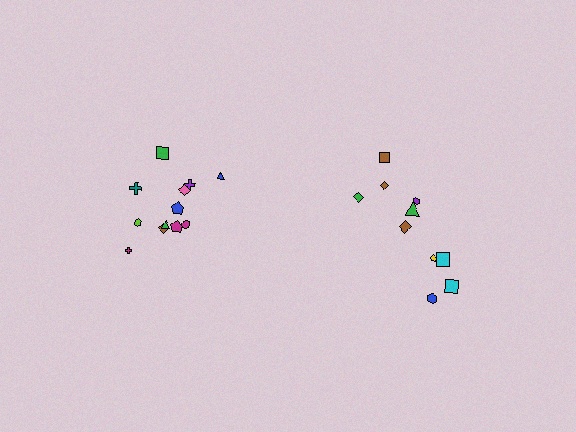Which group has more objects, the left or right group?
The left group.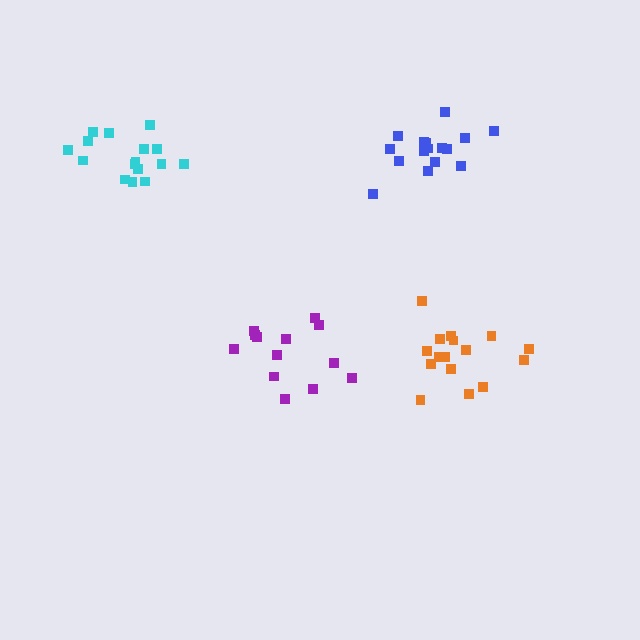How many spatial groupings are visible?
There are 4 spatial groupings.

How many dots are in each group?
Group 1: 16 dots, Group 2: 16 dots, Group 3: 16 dots, Group 4: 13 dots (61 total).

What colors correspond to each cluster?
The clusters are colored: blue, orange, cyan, purple.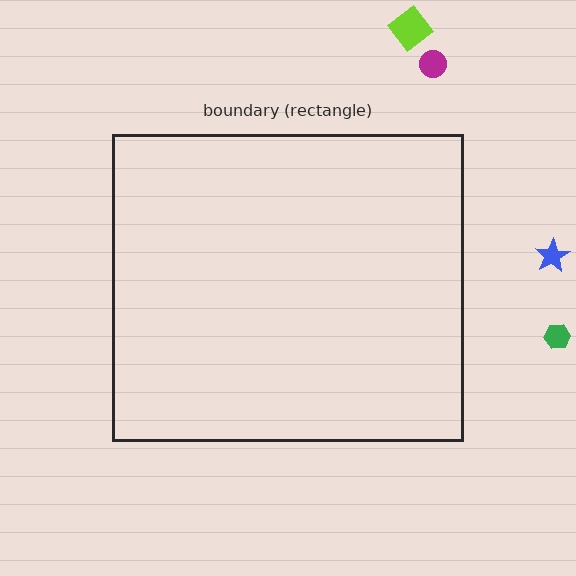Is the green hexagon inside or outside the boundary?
Outside.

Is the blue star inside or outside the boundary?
Outside.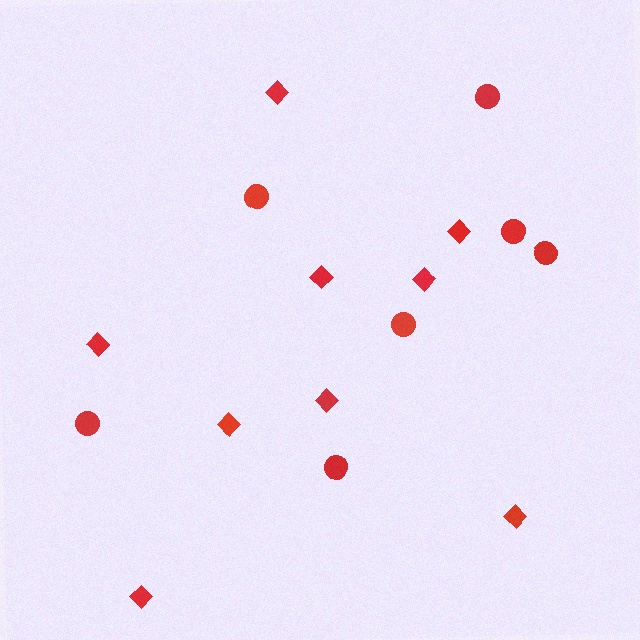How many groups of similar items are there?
There are 2 groups: one group of diamonds (9) and one group of circles (7).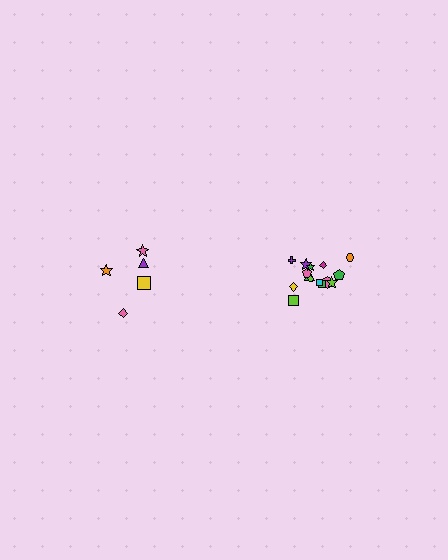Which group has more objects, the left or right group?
The right group.